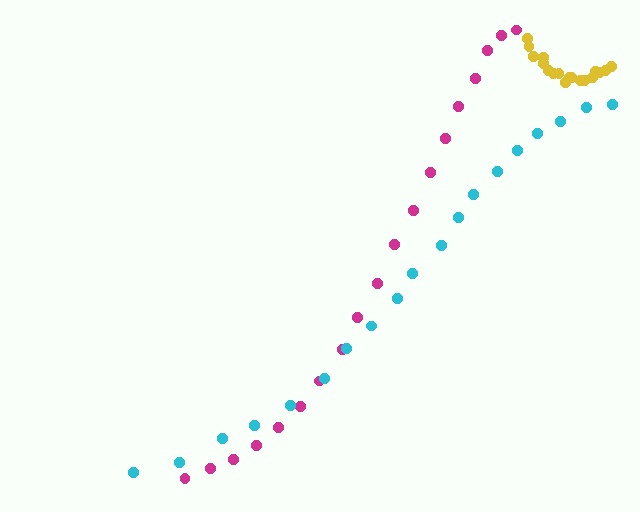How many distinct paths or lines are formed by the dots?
There are 3 distinct paths.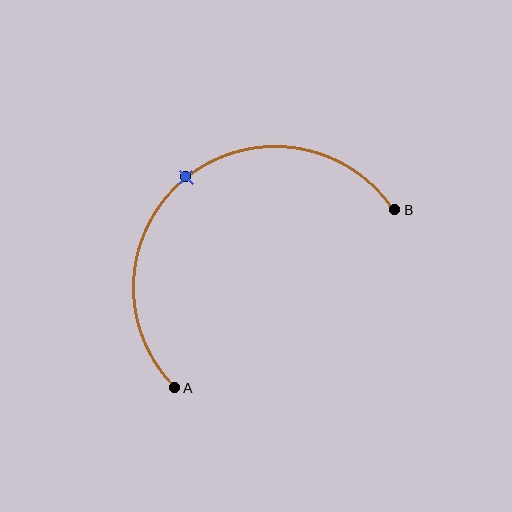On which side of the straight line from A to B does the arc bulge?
The arc bulges above and to the left of the straight line connecting A and B.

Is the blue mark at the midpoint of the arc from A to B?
Yes. The blue mark lies on the arc at equal arc-length from both A and B — it is the arc midpoint.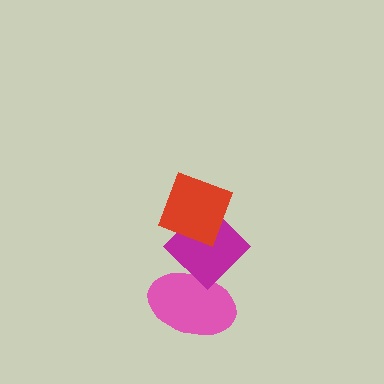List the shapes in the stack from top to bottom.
From top to bottom: the red diamond, the magenta diamond, the pink ellipse.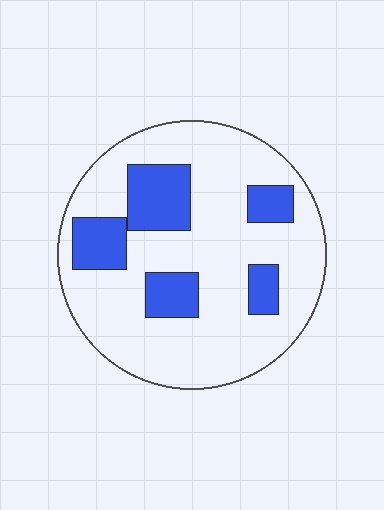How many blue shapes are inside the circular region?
5.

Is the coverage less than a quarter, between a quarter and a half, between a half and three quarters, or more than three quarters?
Less than a quarter.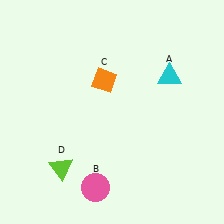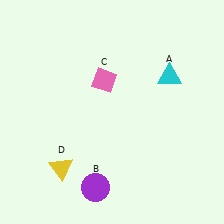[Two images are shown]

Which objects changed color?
B changed from pink to purple. C changed from orange to pink. D changed from lime to yellow.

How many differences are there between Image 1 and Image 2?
There are 3 differences between the two images.